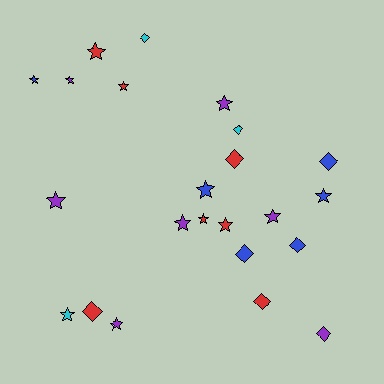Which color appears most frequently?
Purple, with 7 objects.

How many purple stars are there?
There are 6 purple stars.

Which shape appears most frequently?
Star, with 14 objects.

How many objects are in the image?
There are 23 objects.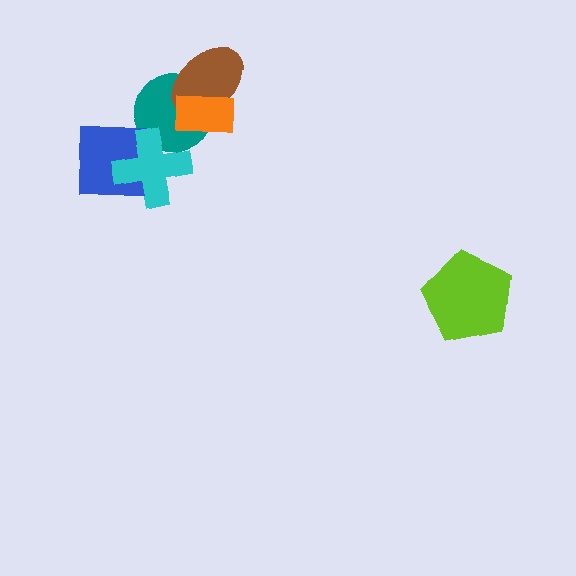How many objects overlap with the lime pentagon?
0 objects overlap with the lime pentagon.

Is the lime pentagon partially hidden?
No, no other shape covers it.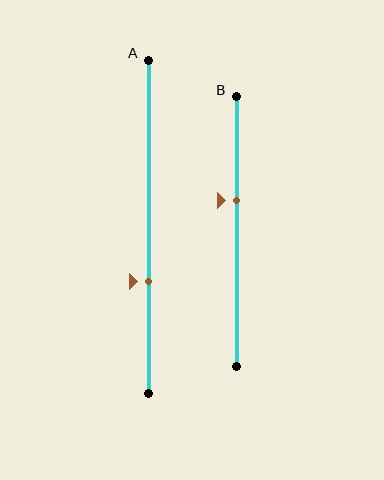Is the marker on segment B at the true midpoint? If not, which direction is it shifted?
No, the marker on segment B is shifted upward by about 12% of the segment length.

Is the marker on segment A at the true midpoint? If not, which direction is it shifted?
No, the marker on segment A is shifted downward by about 17% of the segment length.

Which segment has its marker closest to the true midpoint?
Segment B has its marker closest to the true midpoint.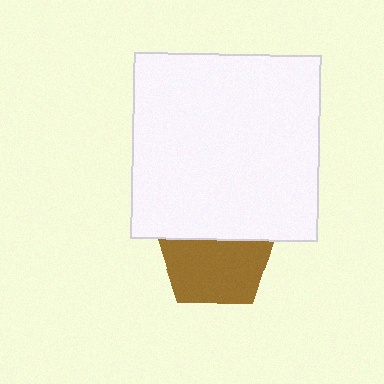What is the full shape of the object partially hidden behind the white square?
The partially hidden object is a brown pentagon.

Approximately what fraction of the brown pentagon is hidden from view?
Roughly 37% of the brown pentagon is hidden behind the white square.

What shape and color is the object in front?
The object in front is a white square.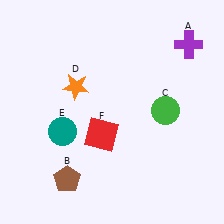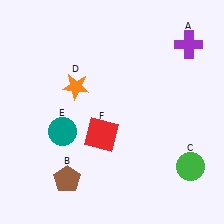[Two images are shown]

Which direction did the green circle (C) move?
The green circle (C) moved down.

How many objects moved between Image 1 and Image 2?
1 object moved between the two images.